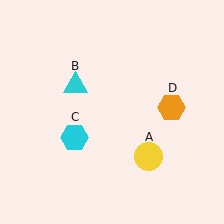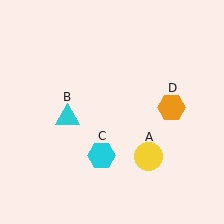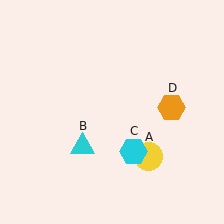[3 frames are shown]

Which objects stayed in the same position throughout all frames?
Yellow circle (object A) and orange hexagon (object D) remained stationary.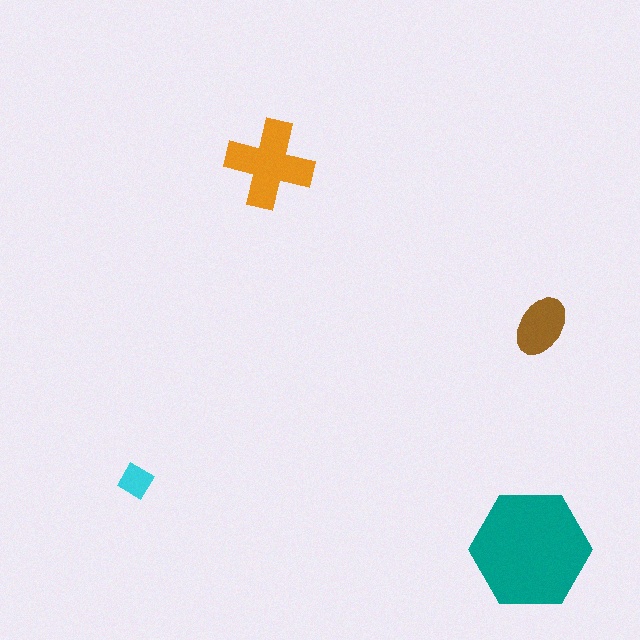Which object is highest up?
The orange cross is topmost.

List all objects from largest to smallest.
The teal hexagon, the orange cross, the brown ellipse, the cyan diamond.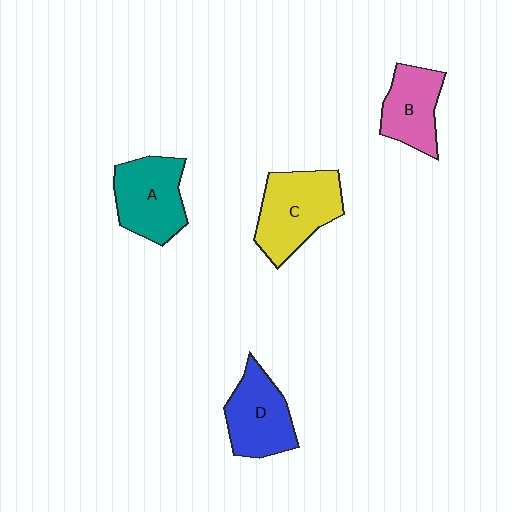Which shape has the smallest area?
Shape B (pink).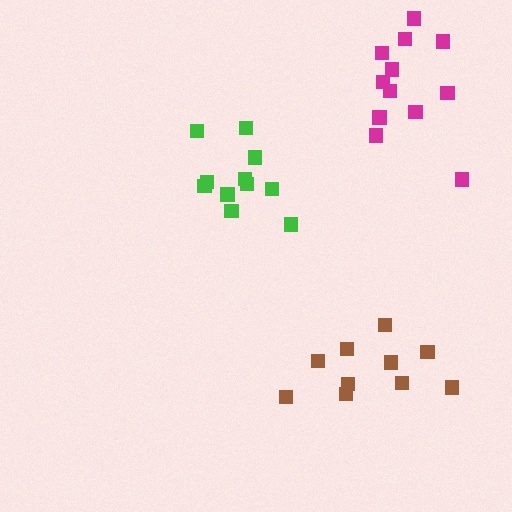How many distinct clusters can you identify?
There are 3 distinct clusters.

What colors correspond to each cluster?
The clusters are colored: green, magenta, brown.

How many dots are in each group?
Group 1: 11 dots, Group 2: 12 dots, Group 3: 10 dots (33 total).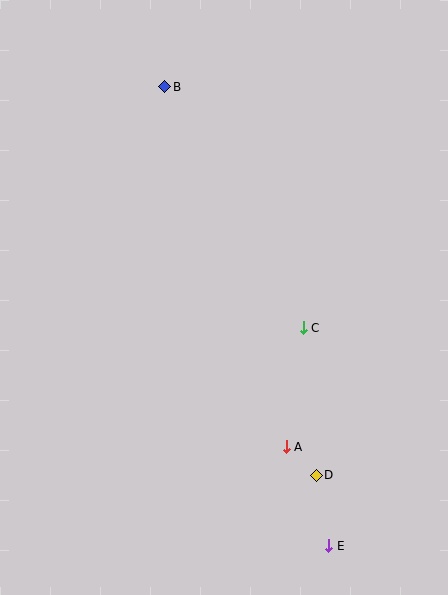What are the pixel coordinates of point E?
Point E is at (329, 546).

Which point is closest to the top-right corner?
Point B is closest to the top-right corner.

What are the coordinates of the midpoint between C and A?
The midpoint between C and A is at (295, 387).